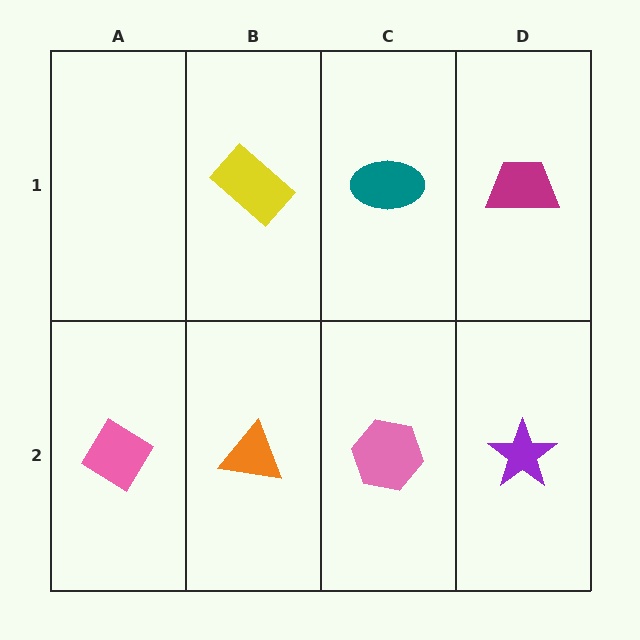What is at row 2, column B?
An orange triangle.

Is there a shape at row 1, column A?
No, that cell is empty.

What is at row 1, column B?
A yellow rectangle.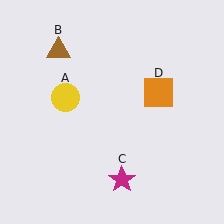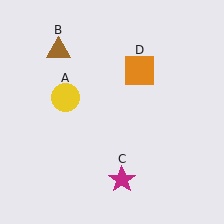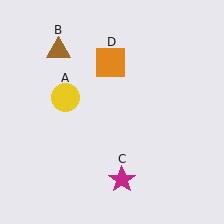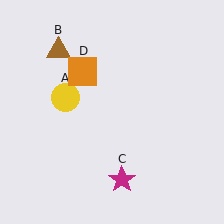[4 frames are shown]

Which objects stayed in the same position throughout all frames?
Yellow circle (object A) and brown triangle (object B) and magenta star (object C) remained stationary.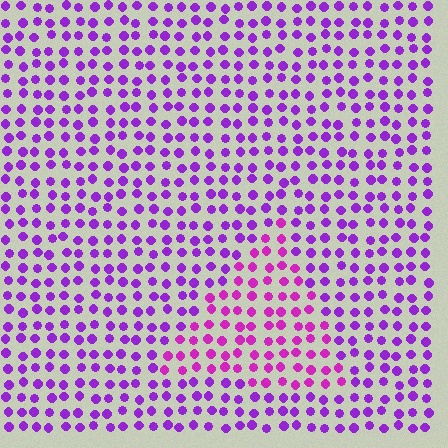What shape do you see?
I see a triangle.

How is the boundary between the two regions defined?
The boundary is defined purely by a slight shift in hue (about 28 degrees). Spacing, size, and orientation are identical on both sides.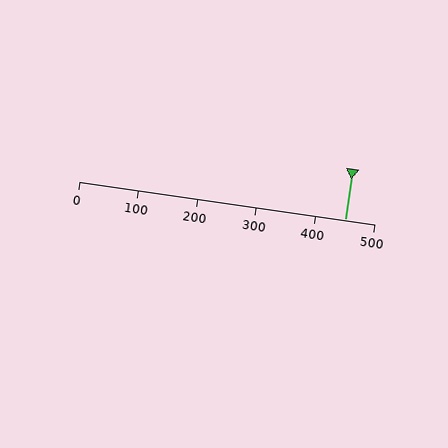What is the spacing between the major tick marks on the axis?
The major ticks are spaced 100 apart.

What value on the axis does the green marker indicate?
The marker indicates approximately 450.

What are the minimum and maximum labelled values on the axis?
The axis runs from 0 to 500.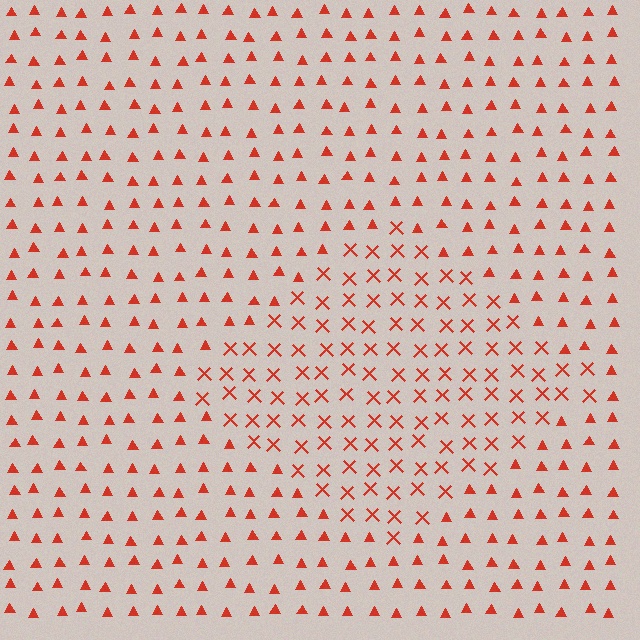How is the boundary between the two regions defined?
The boundary is defined by a change in element shape: X marks inside vs. triangles outside. All elements share the same color and spacing.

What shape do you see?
I see a diamond.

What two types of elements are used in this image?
The image uses X marks inside the diamond region and triangles outside it.